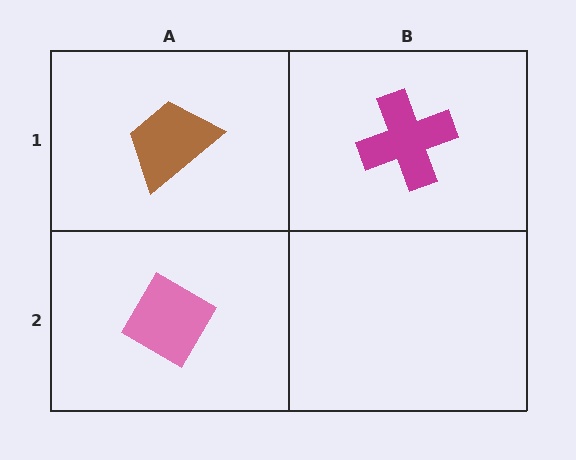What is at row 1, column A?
A brown trapezoid.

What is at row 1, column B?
A magenta cross.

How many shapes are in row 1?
2 shapes.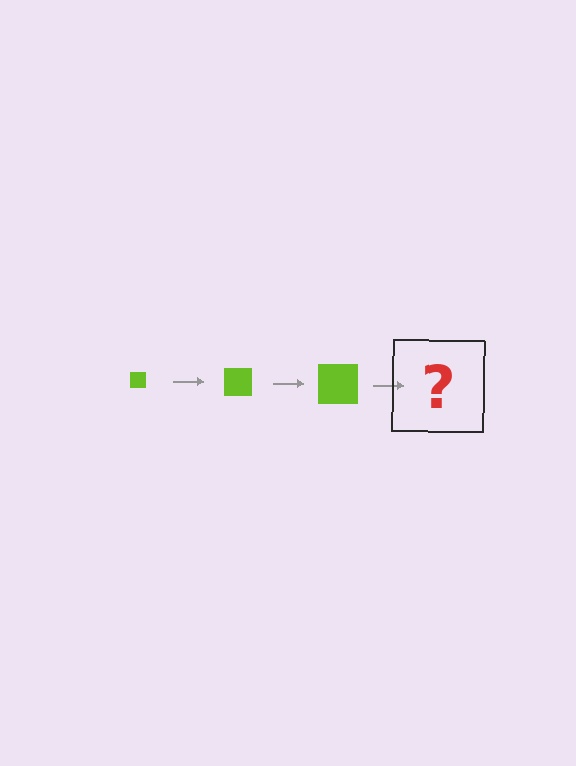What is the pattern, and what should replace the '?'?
The pattern is that the square gets progressively larger each step. The '?' should be a lime square, larger than the previous one.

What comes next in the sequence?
The next element should be a lime square, larger than the previous one.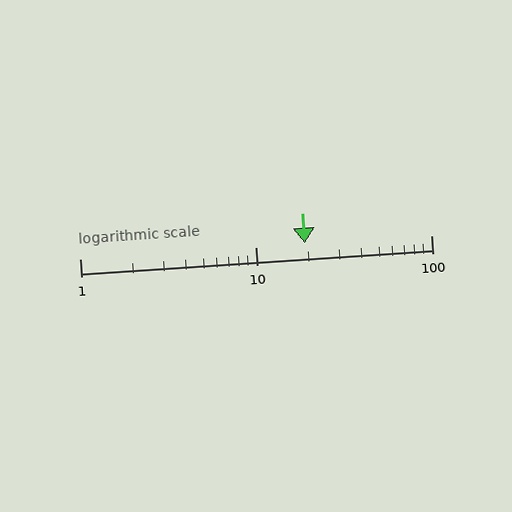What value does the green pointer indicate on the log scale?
The pointer indicates approximately 19.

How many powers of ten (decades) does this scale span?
The scale spans 2 decades, from 1 to 100.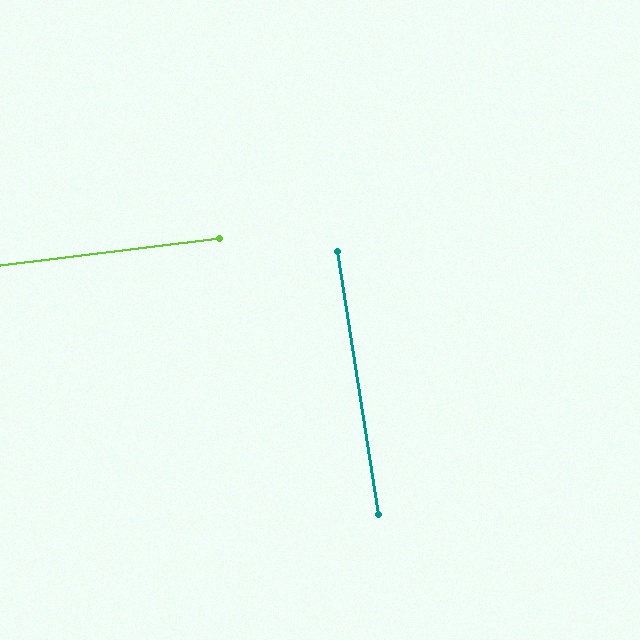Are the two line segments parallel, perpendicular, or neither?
Perpendicular — they meet at approximately 88°.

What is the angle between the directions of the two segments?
Approximately 88 degrees.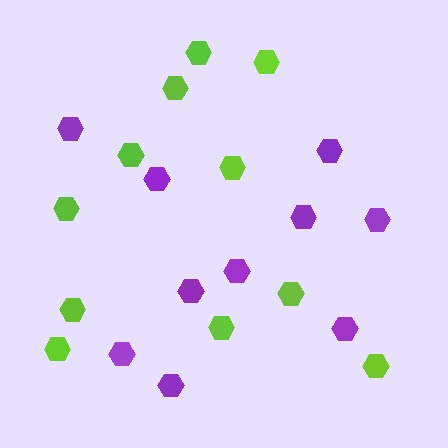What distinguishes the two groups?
There are 2 groups: one group of purple hexagons (10) and one group of lime hexagons (11).